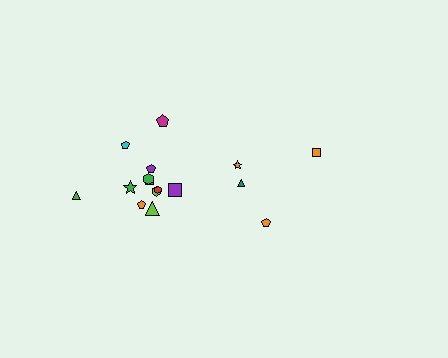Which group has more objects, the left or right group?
The left group.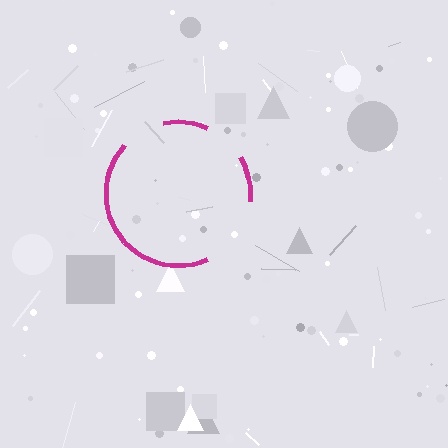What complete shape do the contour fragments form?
The contour fragments form a circle.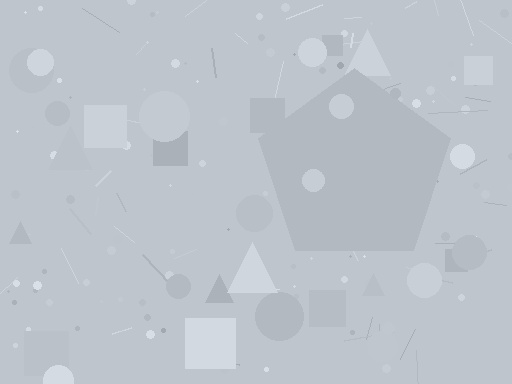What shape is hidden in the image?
A pentagon is hidden in the image.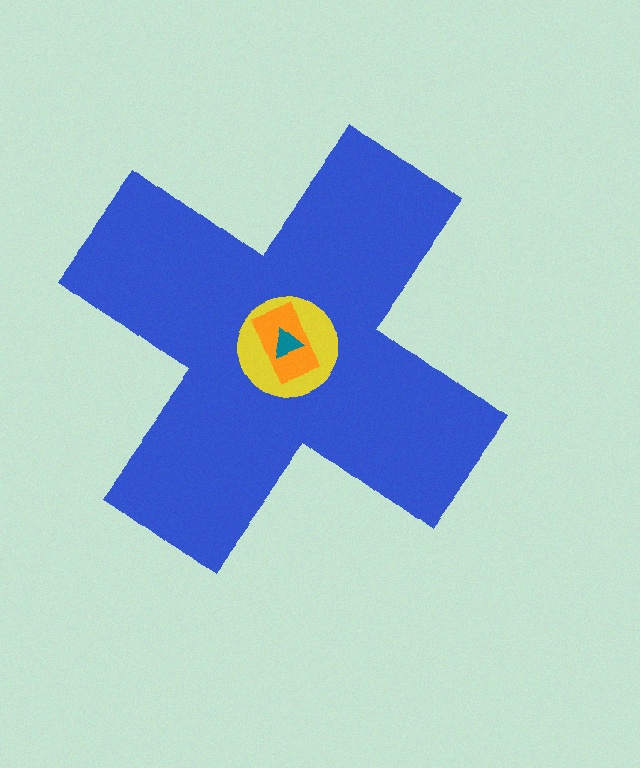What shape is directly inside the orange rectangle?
The teal triangle.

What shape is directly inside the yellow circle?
The orange rectangle.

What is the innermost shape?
The teal triangle.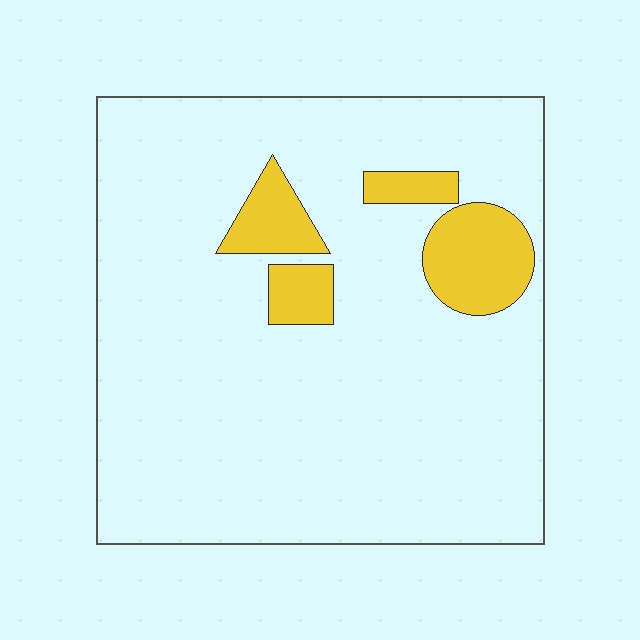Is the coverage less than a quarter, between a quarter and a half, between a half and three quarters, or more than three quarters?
Less than a quarter.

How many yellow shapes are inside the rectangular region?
4.